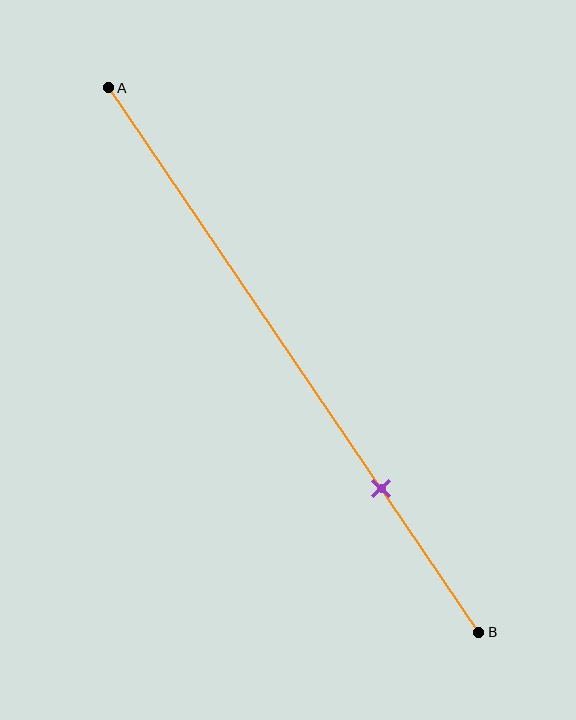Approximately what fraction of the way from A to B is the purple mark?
The purple mark is approximately 75% of the way from A to B.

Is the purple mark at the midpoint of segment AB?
No, the mark is at about 75% from A, not at the 50% midpoint.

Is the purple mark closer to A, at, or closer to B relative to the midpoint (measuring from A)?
The purple mark is closer to point B than the midpoint of segment AB.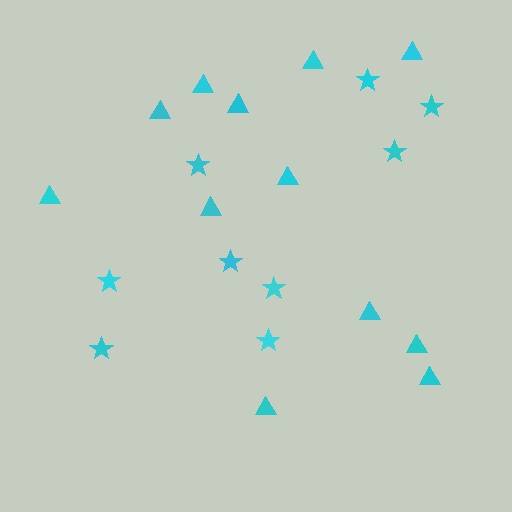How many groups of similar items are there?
There are 2 groups: one group of triangles (12) and one group of stars (9).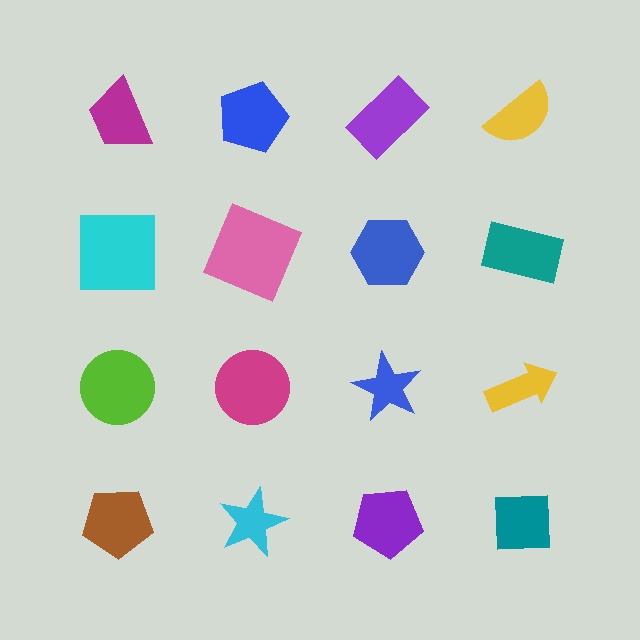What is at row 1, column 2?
A blue pentagon.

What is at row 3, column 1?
A lime circle.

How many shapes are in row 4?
4 shapes.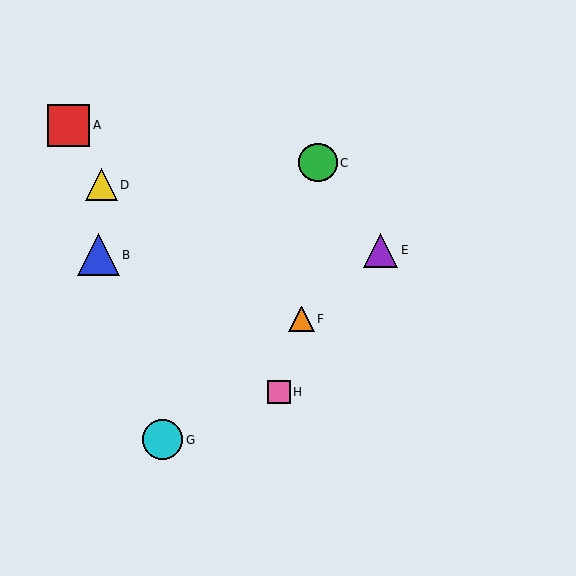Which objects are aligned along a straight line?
Objects E, F, G are aligned along a straight line.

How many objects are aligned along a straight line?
3 objects (E, F, G) are aligned along a straight line.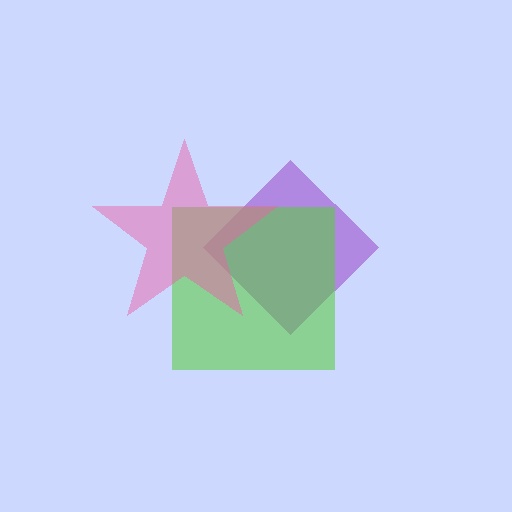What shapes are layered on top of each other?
The layered shapes are: a purple diamond, a lime square, a pink star.